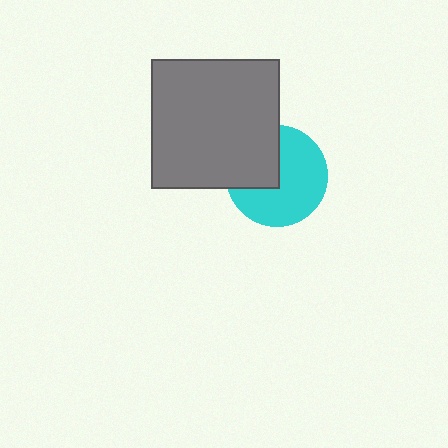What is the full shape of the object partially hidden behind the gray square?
The partially hidden object is a cyan circle.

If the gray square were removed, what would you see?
You would see the complete cyan circle.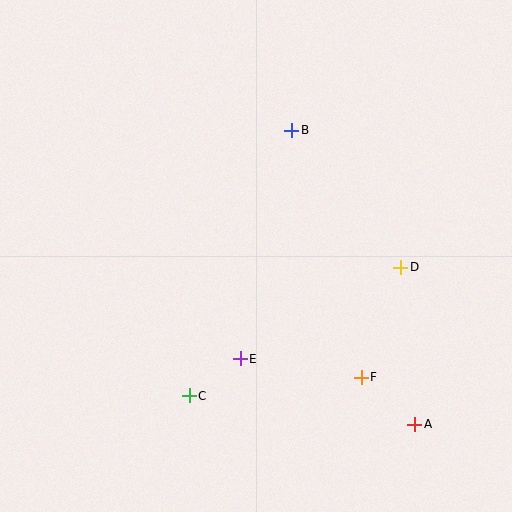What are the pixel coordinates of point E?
Point E is at (240, 359).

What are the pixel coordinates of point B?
Point B is at (292, 130).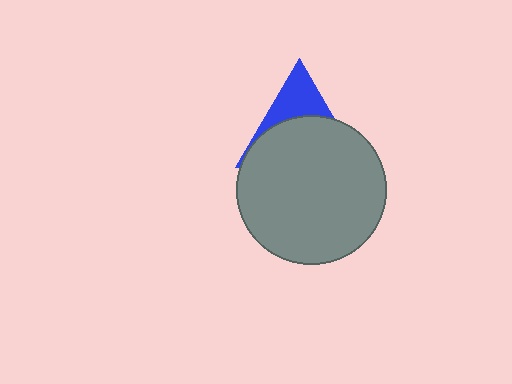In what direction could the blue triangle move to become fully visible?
The blue triangle could move up. That would shift it out from behind the gray circle entirely.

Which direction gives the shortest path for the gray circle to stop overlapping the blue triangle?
Moving down gives the shortest separation.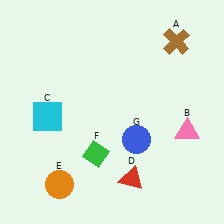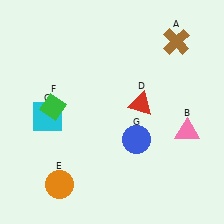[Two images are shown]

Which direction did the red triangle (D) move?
The red triangle (D) moved up.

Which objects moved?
The objects that moved are: the red triangle (D), the green diamond (F).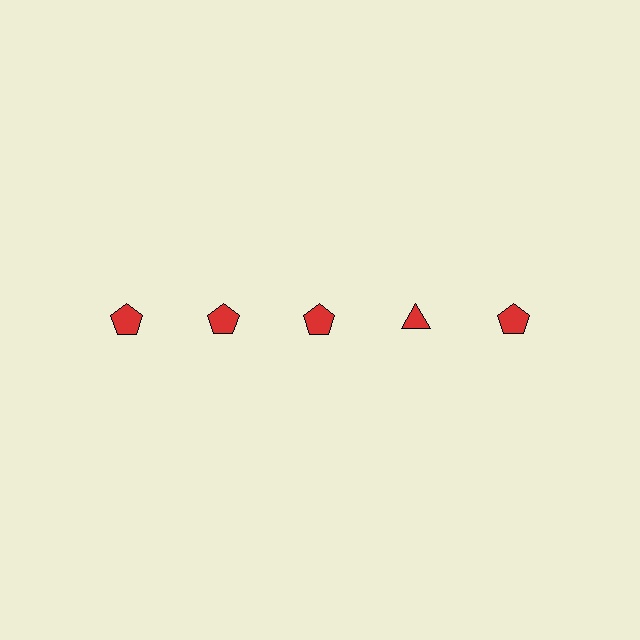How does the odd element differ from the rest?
It has a different shape: triangle instead of pentagon.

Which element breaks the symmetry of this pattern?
The red triangle in the top row, second from right column breaks the symmetry. All other shapes are red pentagons.